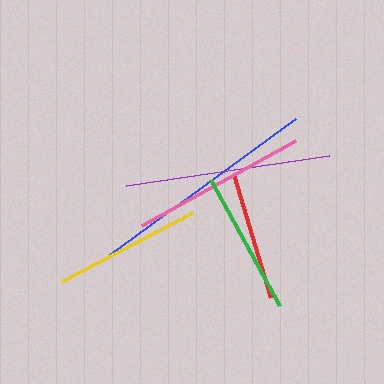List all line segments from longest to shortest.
From longest to shortest: blue, purple, pink, yellow, green, red.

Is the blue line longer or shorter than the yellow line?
The blue line is longer than the yellow line.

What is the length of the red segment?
The red segment is approximately 129 pixels long.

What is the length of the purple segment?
The purple segment is approximately 205 pixels long.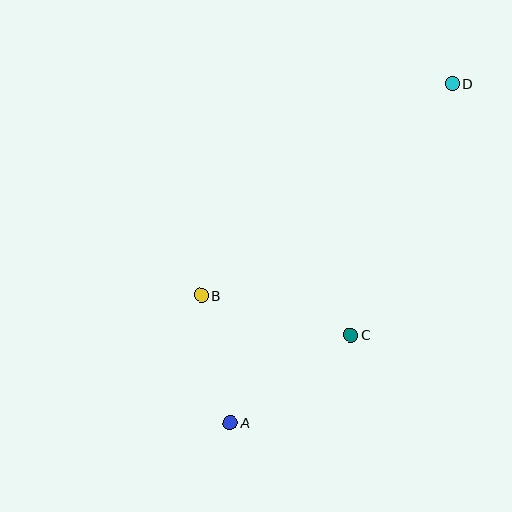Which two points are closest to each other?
Points A and B are closest to each other.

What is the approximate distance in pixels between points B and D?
The distance between B and D is approximately 328 pixels.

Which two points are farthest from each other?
Points A and D are farthest from each other.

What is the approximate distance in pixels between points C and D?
The distance between C and D is approximately 271 pixels.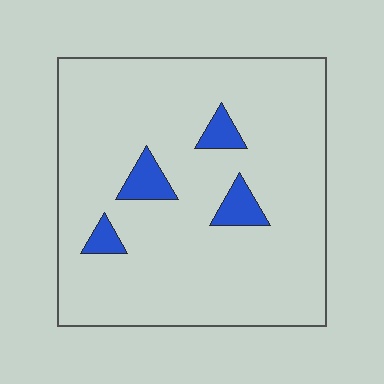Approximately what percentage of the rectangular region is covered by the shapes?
Approximately 10%.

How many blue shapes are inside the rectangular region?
4.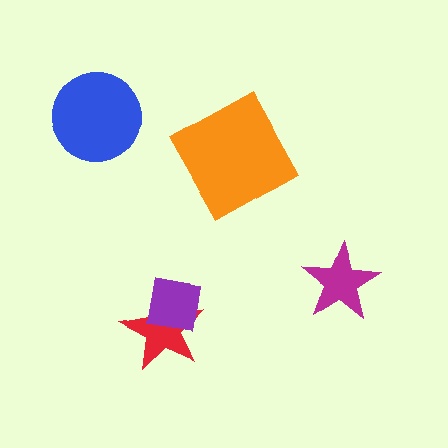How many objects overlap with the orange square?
0 objects overlap with the orange square.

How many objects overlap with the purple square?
1 object overlaps with the purple square.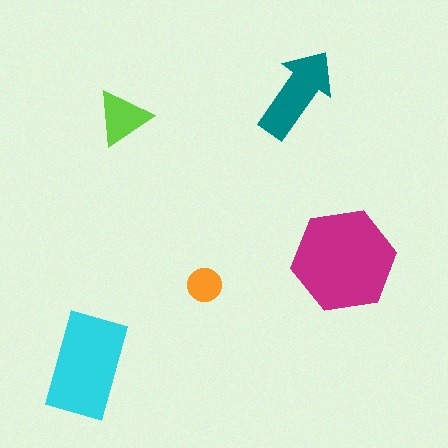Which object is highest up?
The teal arrow is topmost.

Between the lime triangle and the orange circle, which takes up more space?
The lime triangle.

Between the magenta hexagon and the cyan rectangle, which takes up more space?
The magenta hexagon.